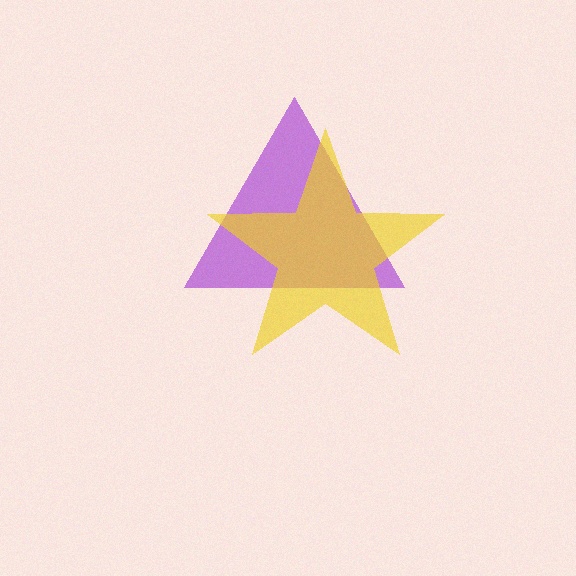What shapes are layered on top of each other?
The layered shapes are: a purple triangle, a yellow star.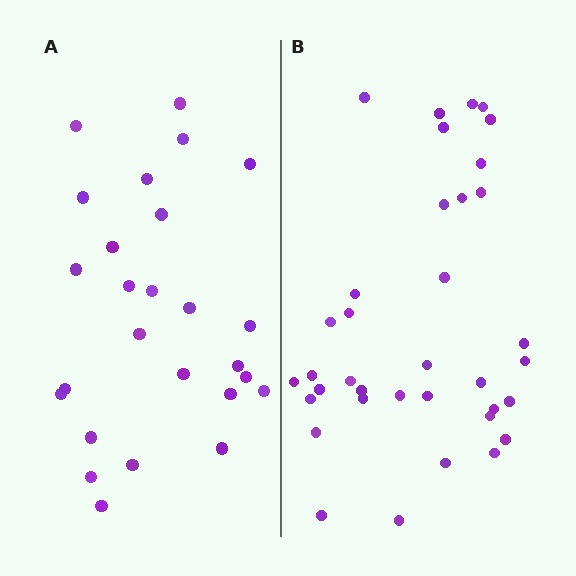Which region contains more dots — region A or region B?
Region B (the right region) has more dots.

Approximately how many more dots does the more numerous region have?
Region B has roughly 10 or so more dots than region A.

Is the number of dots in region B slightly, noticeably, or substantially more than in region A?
Region B has noticeably more, but not dramatically so. The ratio is roughly 1.4 to 1.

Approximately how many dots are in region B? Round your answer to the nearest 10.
About 40 dots. (The exact count is 36, which rounds to 40.)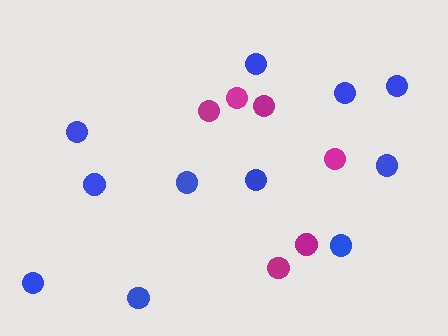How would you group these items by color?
There are 2 groups: one group of blue circles (11) and one group of magenta circles (6).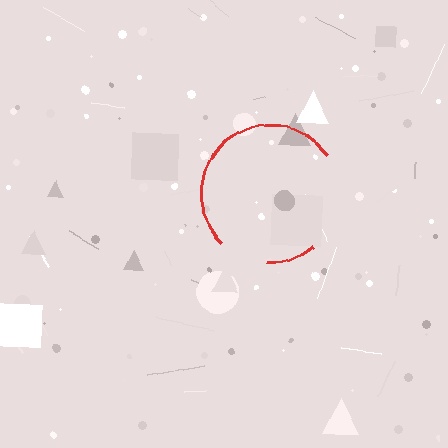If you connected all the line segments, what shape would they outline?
They would outline a circle.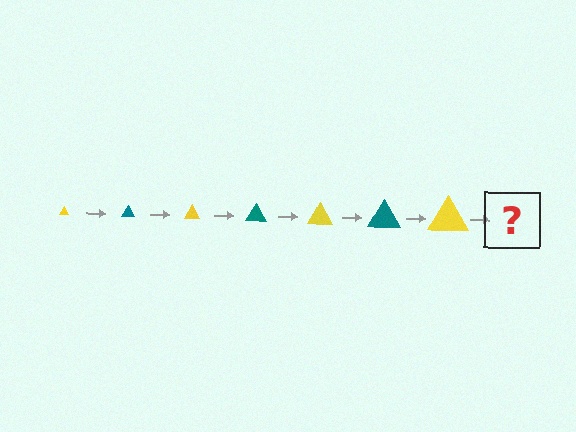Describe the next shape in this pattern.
It should be a teal triangle, larger than the previous one.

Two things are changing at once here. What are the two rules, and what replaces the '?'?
The two rules are that the triangle grows larger each step and the color cycles through yellow and teal. The '?' should be a teal triangle, larger than the previous one.